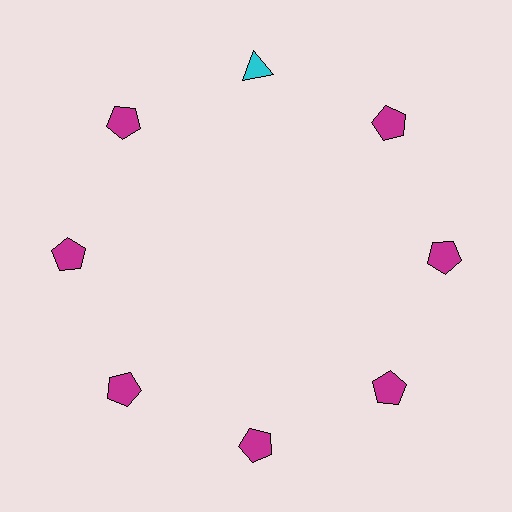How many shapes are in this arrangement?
There are 8 shapes arranged in a ring pattern.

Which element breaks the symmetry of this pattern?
The cyan triangle at roughly the 12 o'clock position breaks the symmetry. All other shapes are magenta pentagons.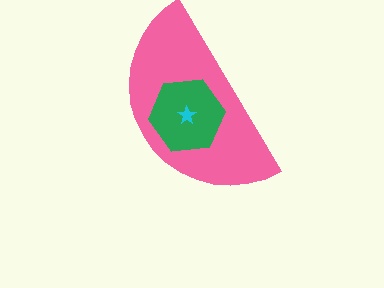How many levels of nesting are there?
3.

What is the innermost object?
The cyan star.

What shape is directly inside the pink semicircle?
The green hexagon.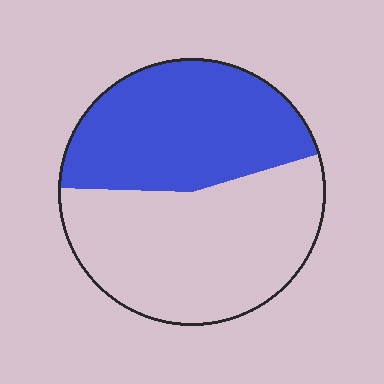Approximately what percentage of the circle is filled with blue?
Approximately 45%.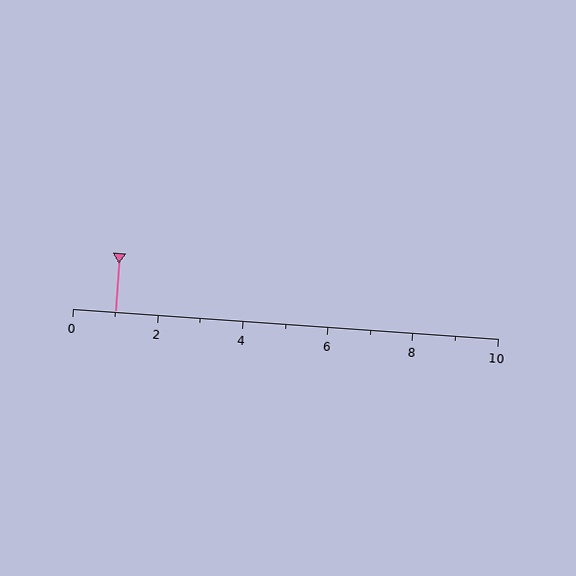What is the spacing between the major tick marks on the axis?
The major ticks are spaced 2 apart.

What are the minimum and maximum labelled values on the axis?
The axis runs from 0 to 10.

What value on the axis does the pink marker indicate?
The marker indicates approximately 1.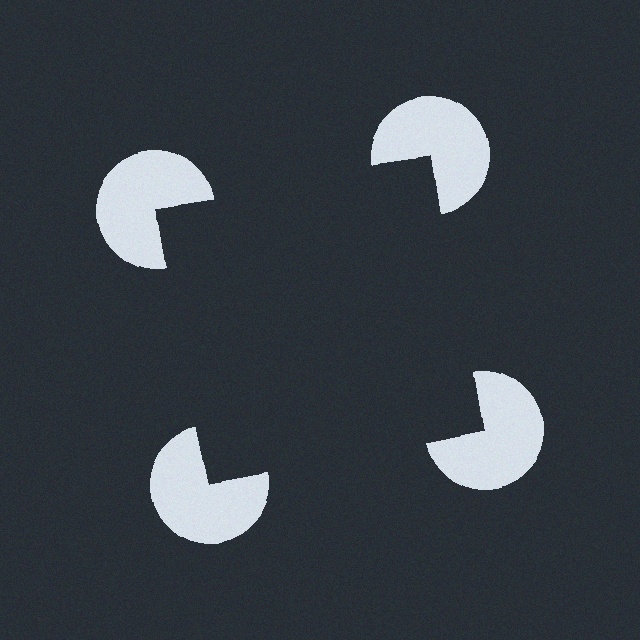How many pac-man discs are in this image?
There are 4 — one at each vertex of the illusory square.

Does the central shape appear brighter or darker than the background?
It typically appears slightly darker than the background, even though no actual brightness change is drawn.